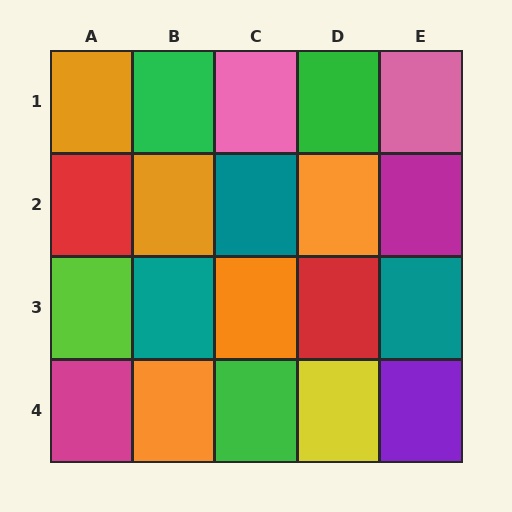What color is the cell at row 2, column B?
Orange.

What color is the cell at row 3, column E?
Teal.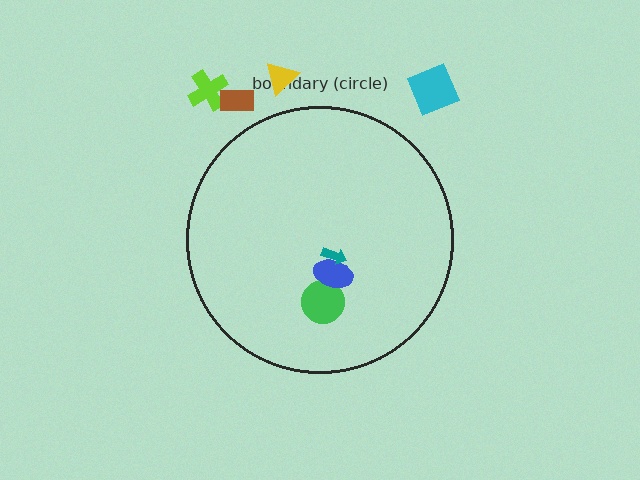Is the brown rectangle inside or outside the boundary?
Outside.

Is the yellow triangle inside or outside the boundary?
Outside.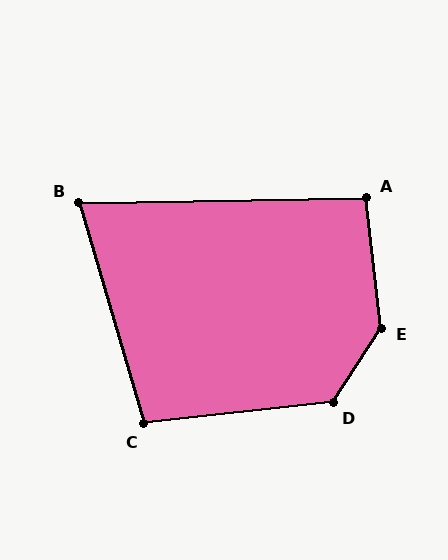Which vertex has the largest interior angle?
E, at approximately 141 degrees.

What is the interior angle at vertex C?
Approximately 100 degrees (obtuse).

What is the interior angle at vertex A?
Approximately 95 degrees (obtuse).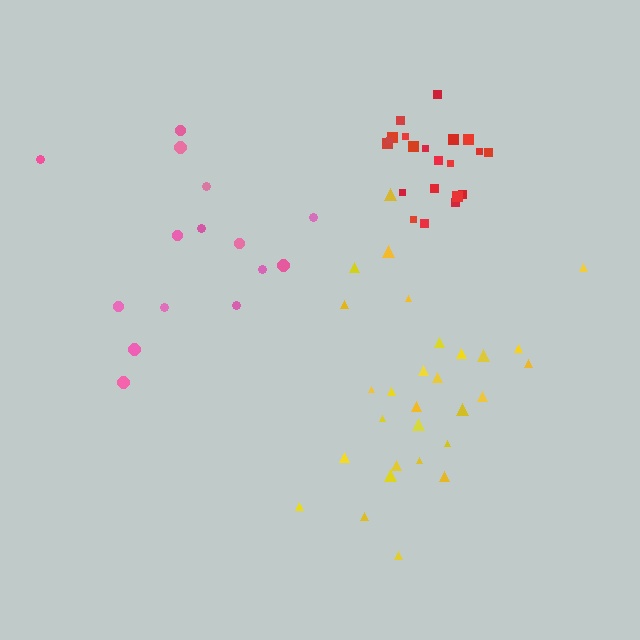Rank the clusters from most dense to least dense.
red, yellow, pink.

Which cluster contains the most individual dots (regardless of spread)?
Yellow (29).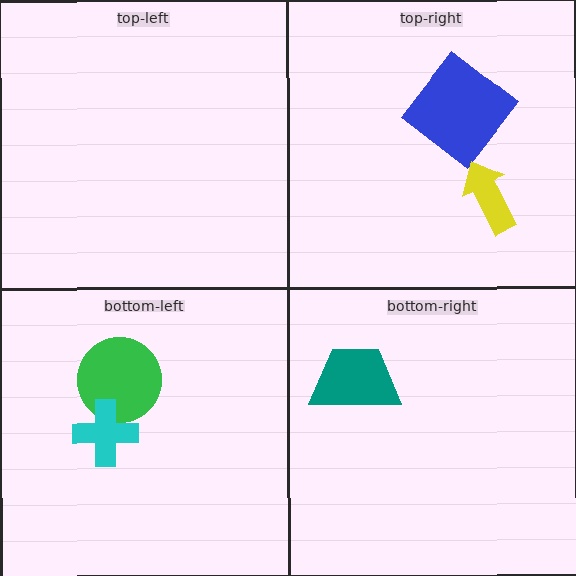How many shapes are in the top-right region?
2.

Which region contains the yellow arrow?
The top-right region.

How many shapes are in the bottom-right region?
1.